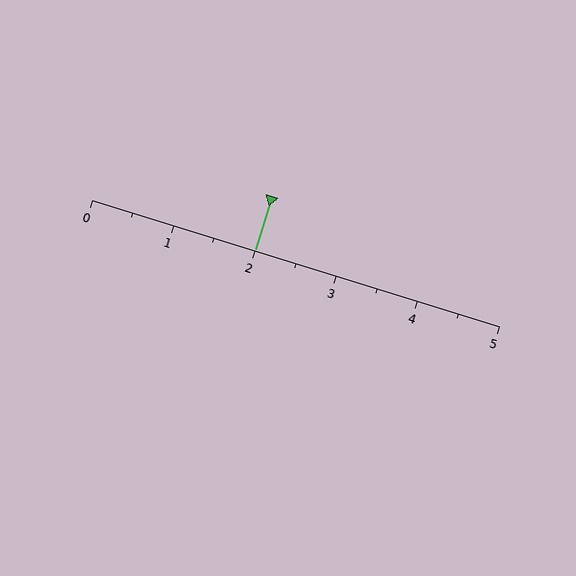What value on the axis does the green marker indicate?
The marker indicates approximately 2.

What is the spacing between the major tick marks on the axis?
The major ticks are spaced 1 apart.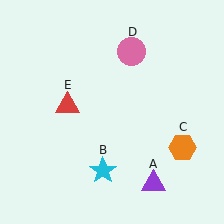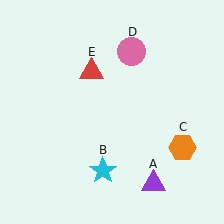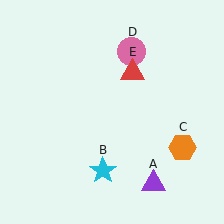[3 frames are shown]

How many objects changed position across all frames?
1 object changed position: red triangle (object E).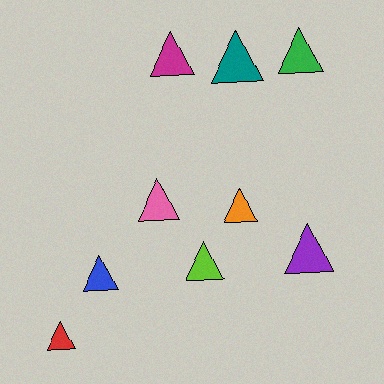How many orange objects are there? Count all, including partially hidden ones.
There is 1 orange object.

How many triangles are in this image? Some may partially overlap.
There are 9 triangles.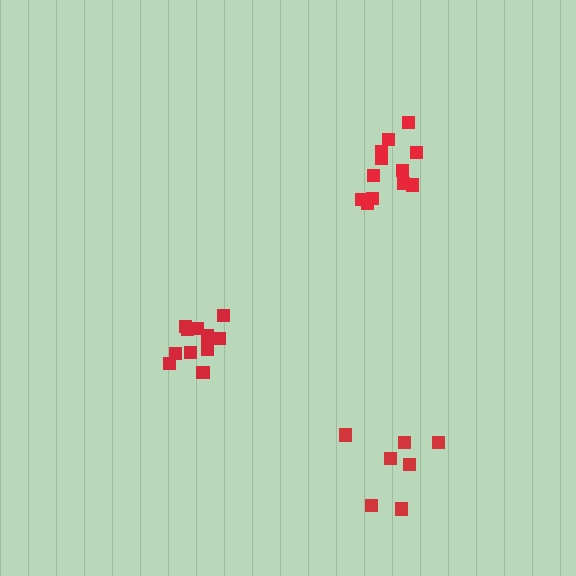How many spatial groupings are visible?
There are 3 spatial groupings.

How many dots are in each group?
Group 1: 12 dots, Group 2: 11 dots, Group 3: 7 dots (30 total).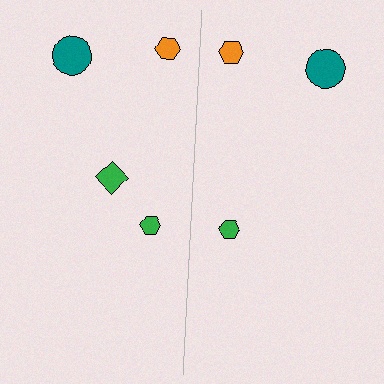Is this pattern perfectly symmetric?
No, the pattern is not perfectly symmetric. A green diamond is missing from the right side.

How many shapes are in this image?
There are 7 shapes in this image.